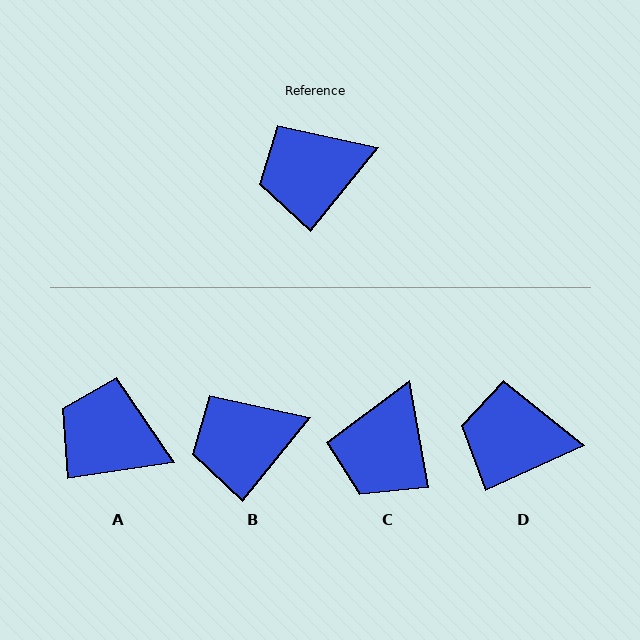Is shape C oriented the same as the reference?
No, it is off by about 49 degrees.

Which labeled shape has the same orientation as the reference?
B.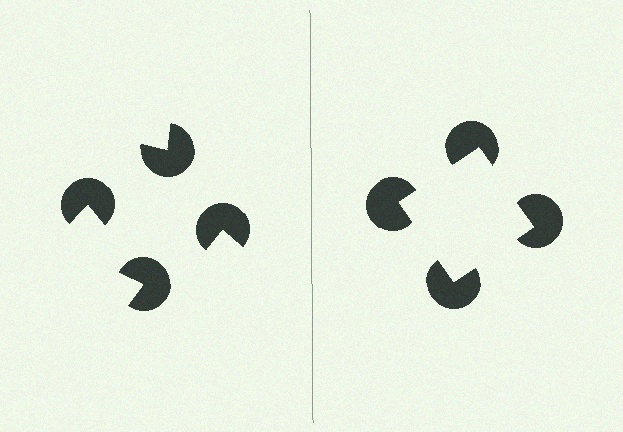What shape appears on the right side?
An illusory square.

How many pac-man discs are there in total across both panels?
8 — 4 on each side.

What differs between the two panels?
The pac-man discs are positioned identically on both sides; only the wedge orientations differ. On the right they align to a square; on the left they are misaligned.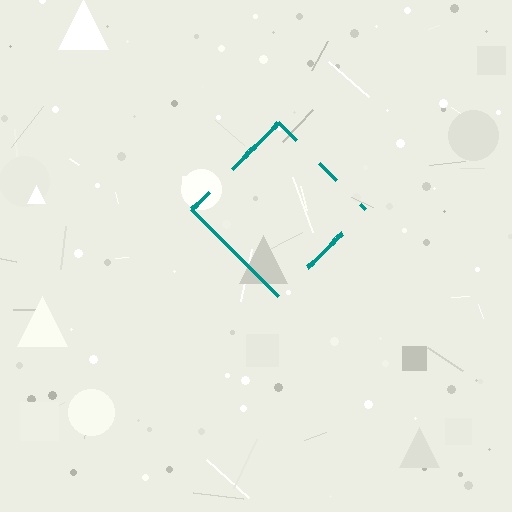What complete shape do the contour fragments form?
The contour fragments form a diamond.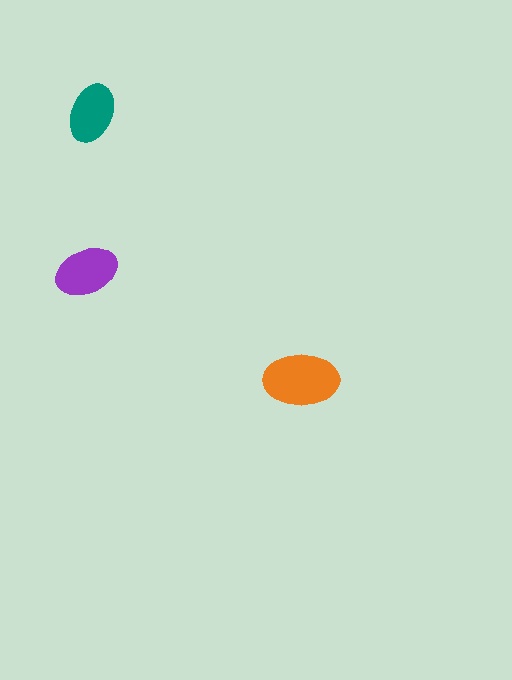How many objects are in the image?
There are 3 objects in the image.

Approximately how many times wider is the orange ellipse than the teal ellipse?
About 1.5 times wider.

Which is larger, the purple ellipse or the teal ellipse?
The purple one.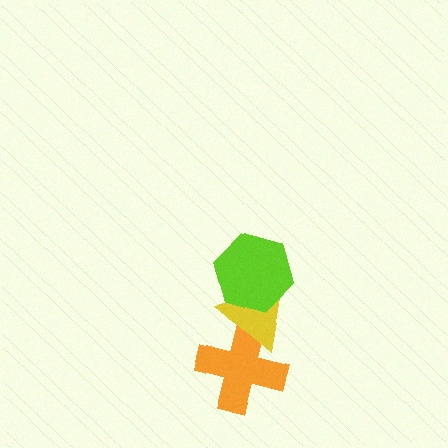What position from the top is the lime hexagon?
The lime hexagon is 1st from the top.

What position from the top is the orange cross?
The orange cross is 3rd from the top.